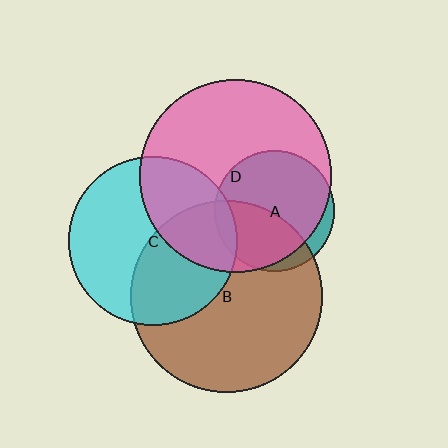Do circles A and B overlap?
Yes.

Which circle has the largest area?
Circle D (pink).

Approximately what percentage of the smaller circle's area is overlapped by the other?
Approximately 40%.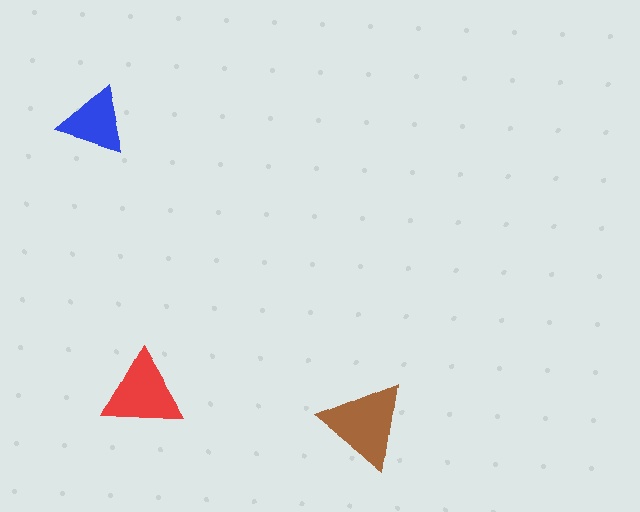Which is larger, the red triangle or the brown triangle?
The brown one.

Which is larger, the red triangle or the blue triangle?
The red one.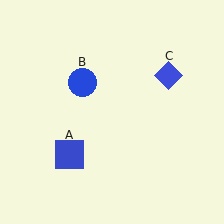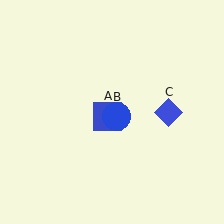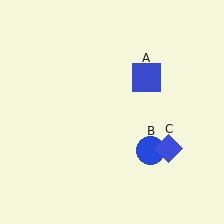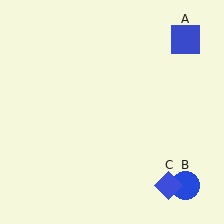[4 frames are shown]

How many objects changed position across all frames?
3 objects changed position: blue square (object A), blue circle (object B), blue diamond (object C).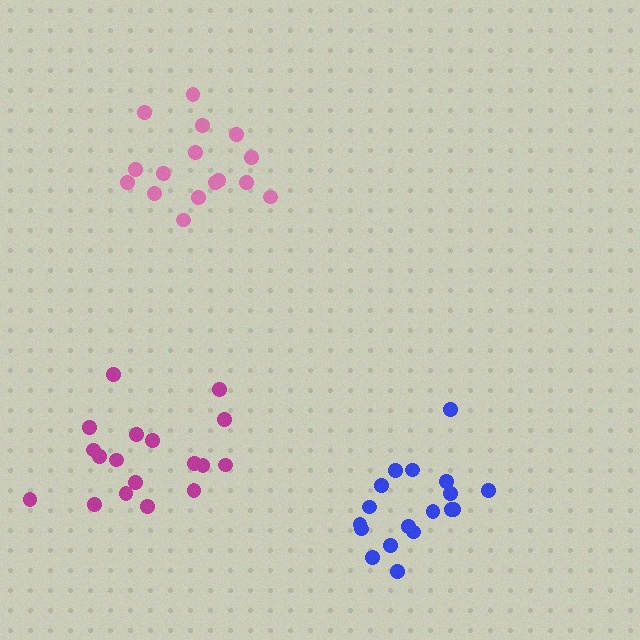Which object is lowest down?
The blue cluster is bottommost.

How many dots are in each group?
Group 1: 16 dots, Group 2: 18 dots, Group 3: 18 dots (52 total).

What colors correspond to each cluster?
The clusters are colored: pink, magenta, blue.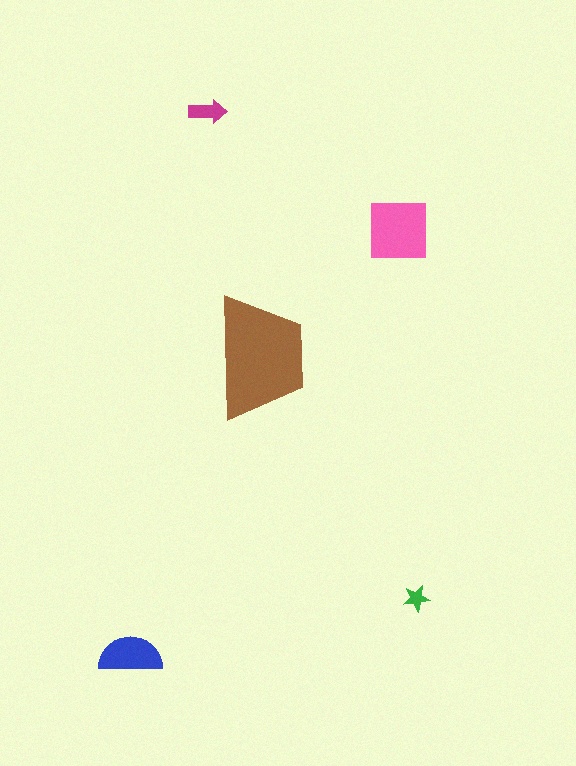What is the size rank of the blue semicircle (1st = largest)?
3rd.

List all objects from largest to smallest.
The brown trapezoid, the pink square, the blue semicircle, the magenta arrow, the green star.